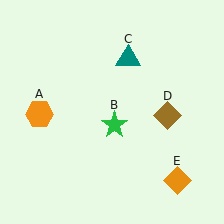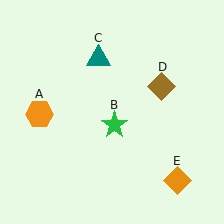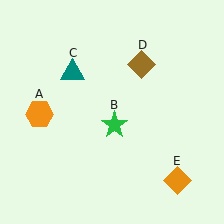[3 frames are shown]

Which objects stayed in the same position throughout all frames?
Orange hexagon (object A) and green star (object B) and orange diamond (object E) remained stationary.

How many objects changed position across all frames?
2 objects changed position: teal triangle (object C), brown diamond (object D).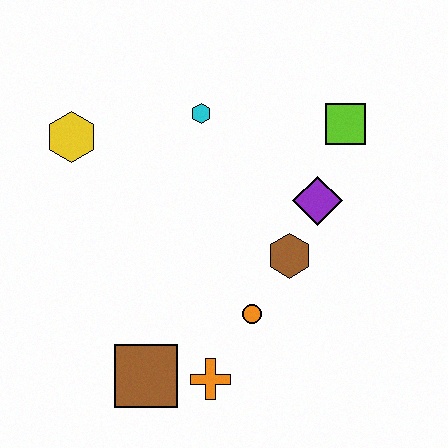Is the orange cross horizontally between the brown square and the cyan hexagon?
No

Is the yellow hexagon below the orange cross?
No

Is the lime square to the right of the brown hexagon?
Yes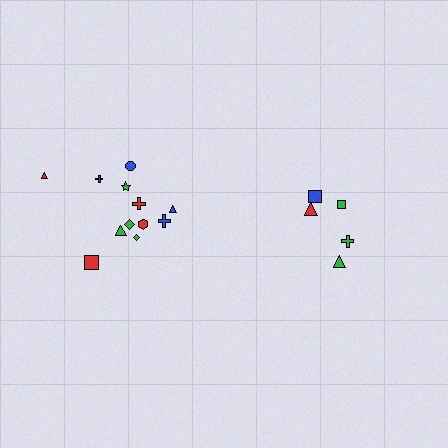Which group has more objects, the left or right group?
The left group.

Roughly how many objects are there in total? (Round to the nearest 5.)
Roughly 15 objects in total.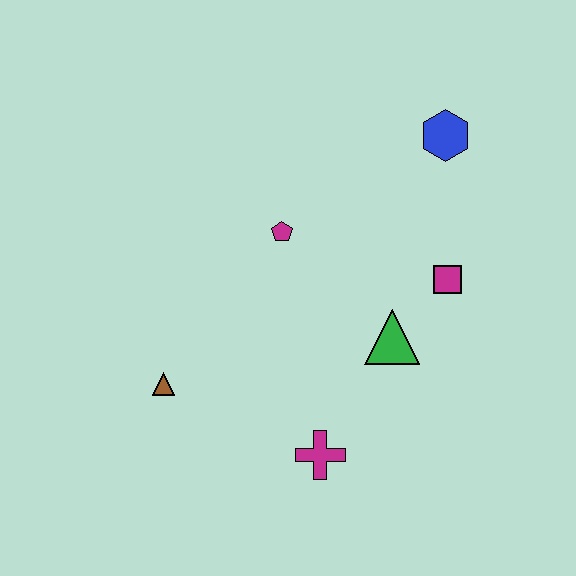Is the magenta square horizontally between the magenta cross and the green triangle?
No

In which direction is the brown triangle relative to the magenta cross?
The brown triangle is to the left of the magenta cross.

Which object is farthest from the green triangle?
The brown triangle is farthest from the green triangle.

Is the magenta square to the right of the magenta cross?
Yes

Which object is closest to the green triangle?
The magenta square is closest to the green triangle.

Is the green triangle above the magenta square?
No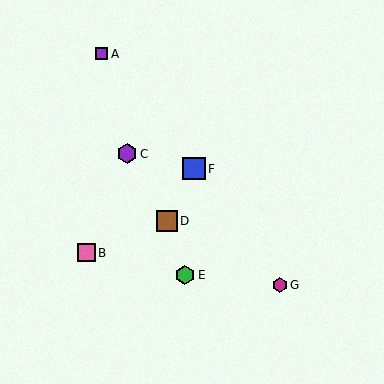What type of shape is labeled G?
Shape G is a magenta hexagon.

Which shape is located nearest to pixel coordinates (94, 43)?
The purple square (labeled A) at (102, 54) is nearest to that location.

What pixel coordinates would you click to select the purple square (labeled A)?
Click at (102, 54) to select the purple square A.